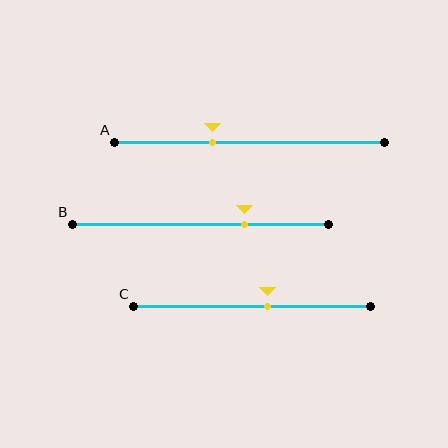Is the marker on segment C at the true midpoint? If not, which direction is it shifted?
No, the marker on segment C is shifted to the right by about 6% of the segment length.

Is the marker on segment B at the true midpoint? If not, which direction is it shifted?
No, the marker on segment B is shifted to the right by about 17% of the segment length.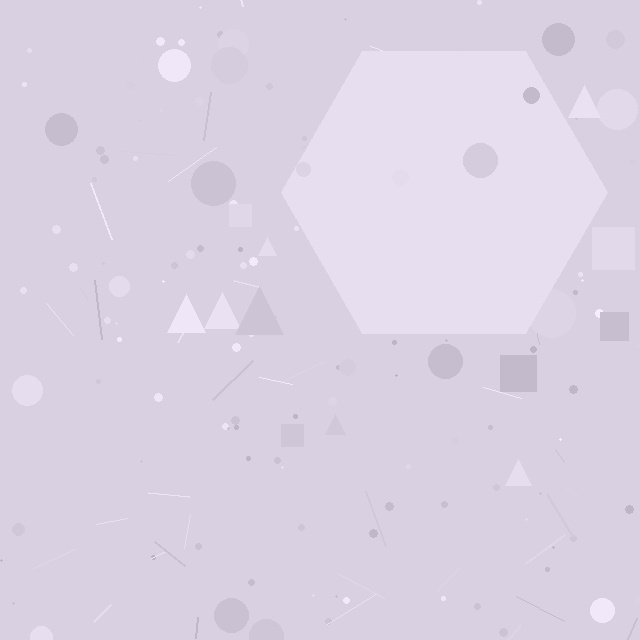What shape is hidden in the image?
A hexagon is hidden in the image.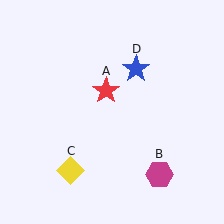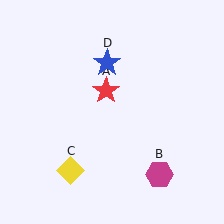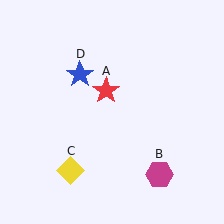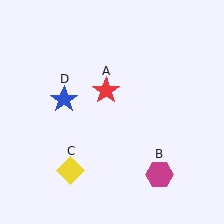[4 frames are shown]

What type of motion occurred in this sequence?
The blue star (object D) rotated counterclockwise around the center of the scene.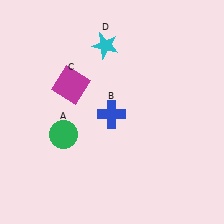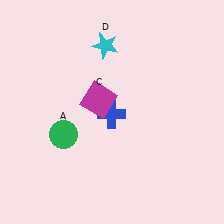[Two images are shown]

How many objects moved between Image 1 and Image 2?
1 object moved between the two images.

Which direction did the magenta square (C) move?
The magenta square (C) moved right.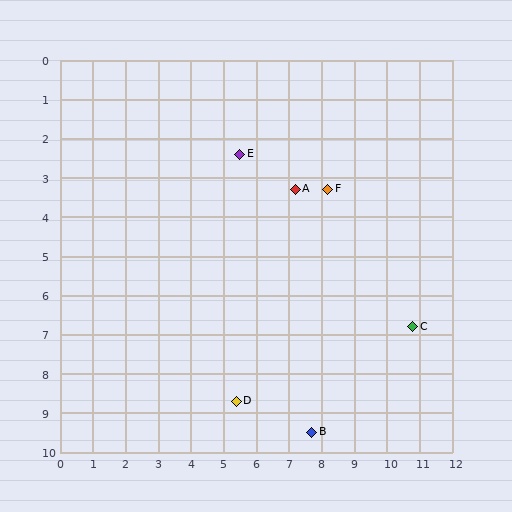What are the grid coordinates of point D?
Point D is at approximately (5.4, 8.7).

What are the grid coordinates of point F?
Point F is at approximately (8.2, 3.3).